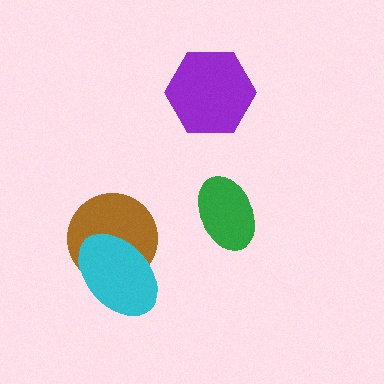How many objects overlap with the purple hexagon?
0 objects overlap with the purple hexagon.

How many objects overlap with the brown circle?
1 object overlaps with the brown circle.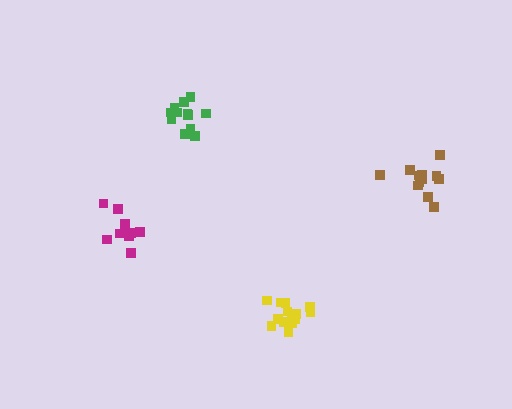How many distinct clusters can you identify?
There are 4 distinct clusters.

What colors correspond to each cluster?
The clusters are colored: yellow, green, brown, magenta.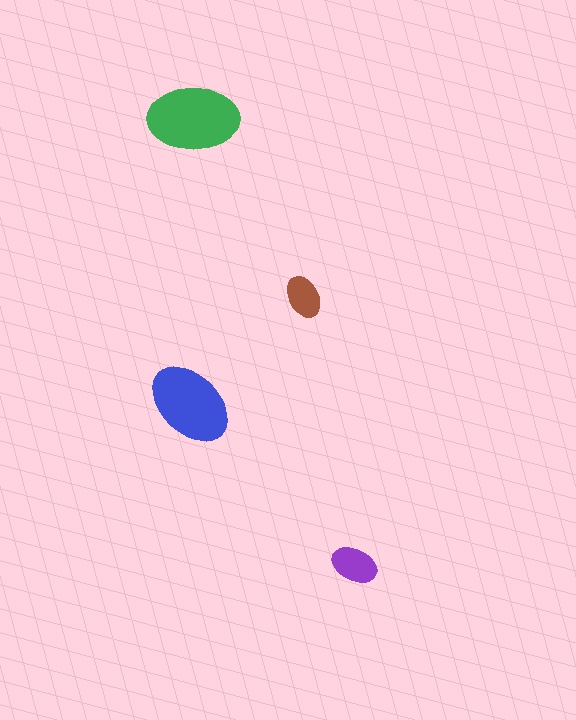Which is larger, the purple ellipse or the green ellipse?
The green one.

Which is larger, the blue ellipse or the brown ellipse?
The blue one.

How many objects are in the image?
There are 4 objects in the image.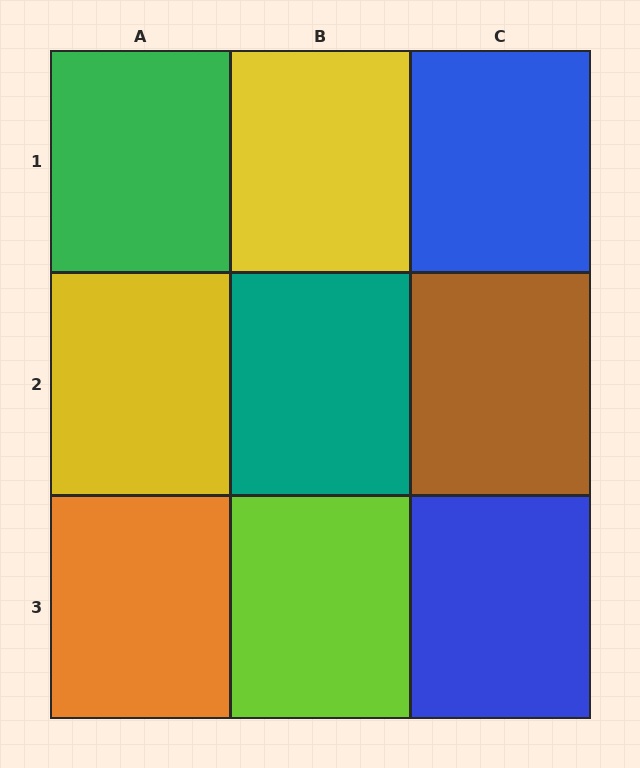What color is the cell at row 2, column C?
Brown.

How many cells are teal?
1 cell is teal.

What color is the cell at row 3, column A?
Orange.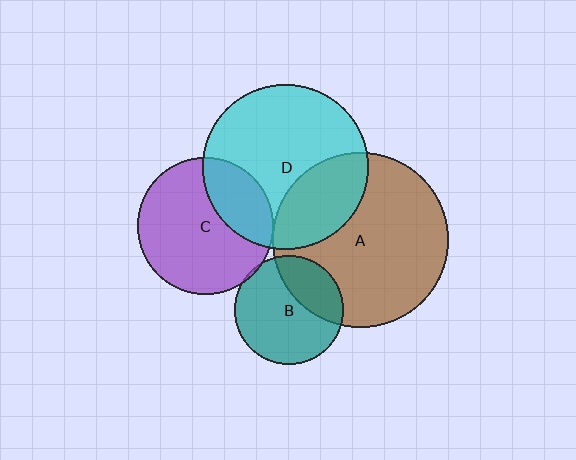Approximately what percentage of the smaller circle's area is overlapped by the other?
Approximately 5%.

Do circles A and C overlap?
Yes.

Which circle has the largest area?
Circle A (brown).